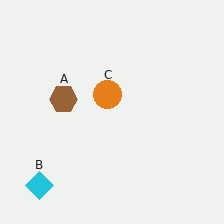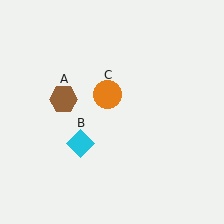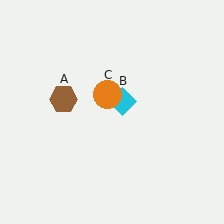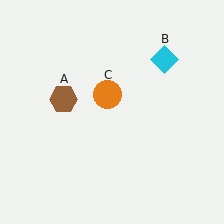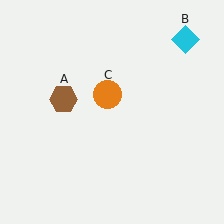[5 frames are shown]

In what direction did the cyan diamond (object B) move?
The cyan diamond (object B) moved up and to the right.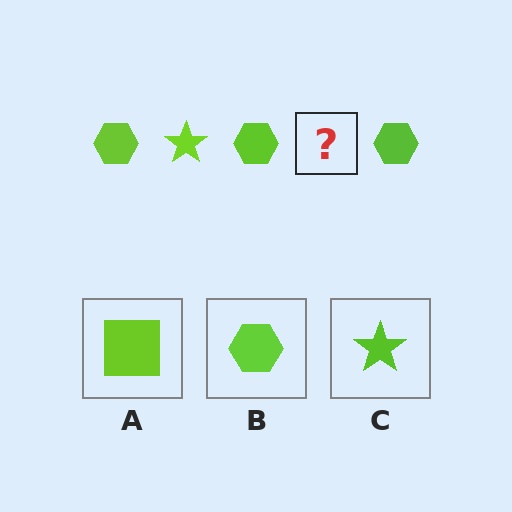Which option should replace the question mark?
Option C.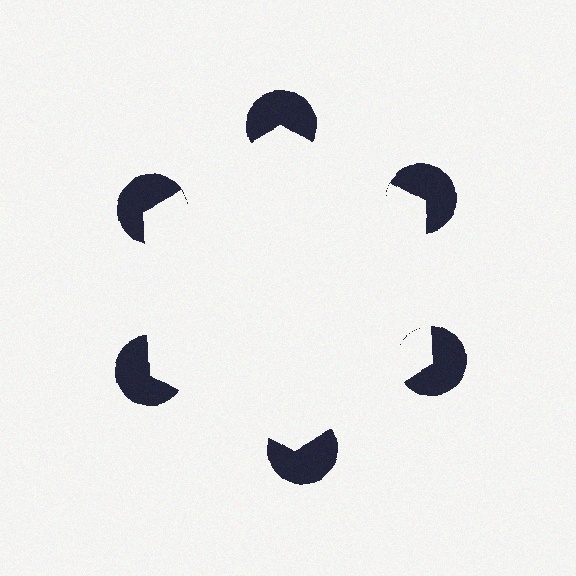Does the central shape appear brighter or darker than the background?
It typically appears slightly brighter than the background, even though no actual brightness change is drawn.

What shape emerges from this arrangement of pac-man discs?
An illusory hexagon — its edges are inferred from the aligned wedge cuts in the pac-man discs, not physically drawn.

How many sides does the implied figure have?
6 sides.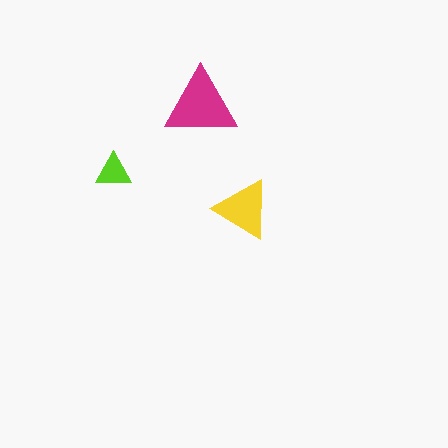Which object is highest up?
The magenta triangle is topmost.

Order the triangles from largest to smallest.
the magenta one, the yellow one, the lime one.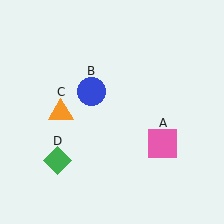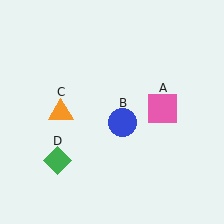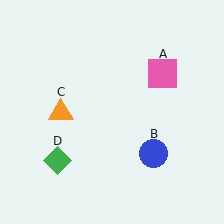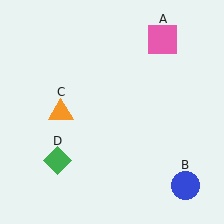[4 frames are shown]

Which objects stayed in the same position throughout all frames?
Orange triangle (object C) and green diamond (object D) remained stationary.